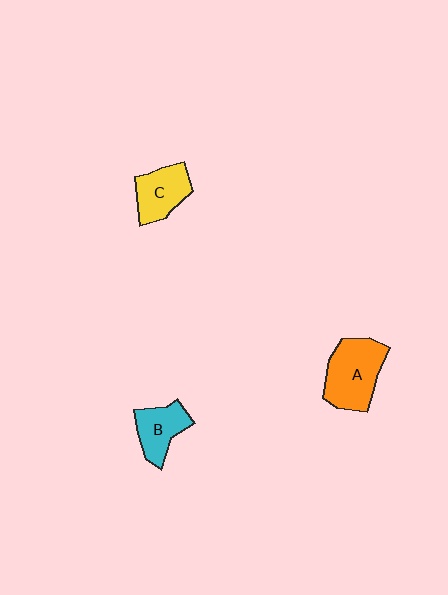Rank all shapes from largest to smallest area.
From largest to smallest: A (orange), C (yellow), B (cyan).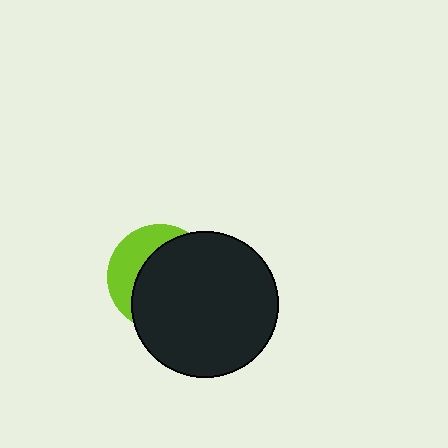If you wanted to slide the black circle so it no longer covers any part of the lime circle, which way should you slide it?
Slide it right — that is the most direct way to separate the two shapes.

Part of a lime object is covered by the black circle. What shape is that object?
It is a circle.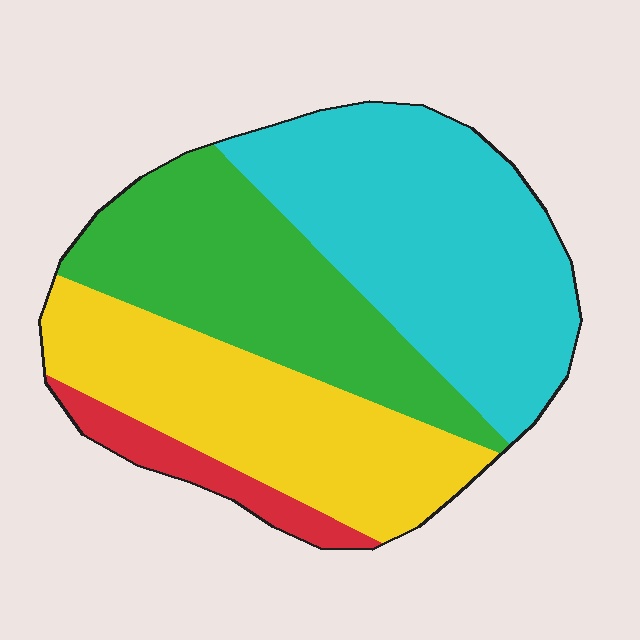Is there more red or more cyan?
Cyan.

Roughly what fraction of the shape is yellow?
Yellow covers about 30% of the shape.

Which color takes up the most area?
Cyan, at roughly 35%.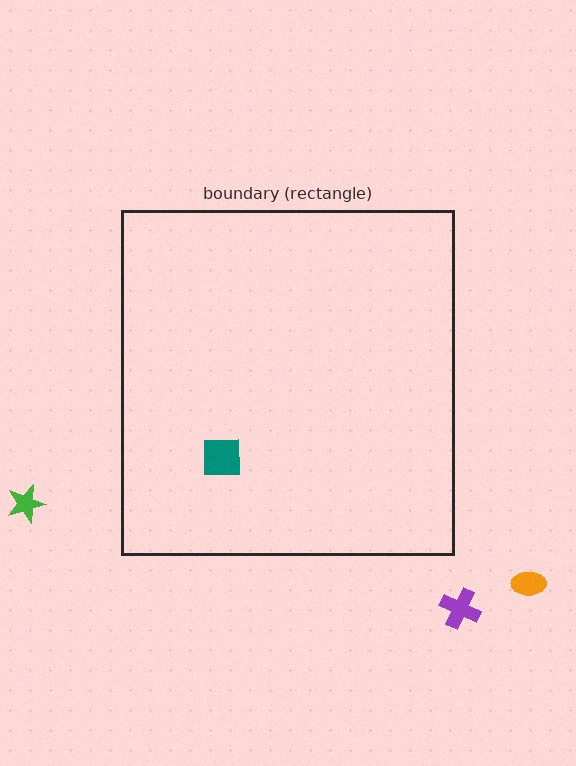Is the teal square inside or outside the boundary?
Inside.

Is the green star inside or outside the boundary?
Outside.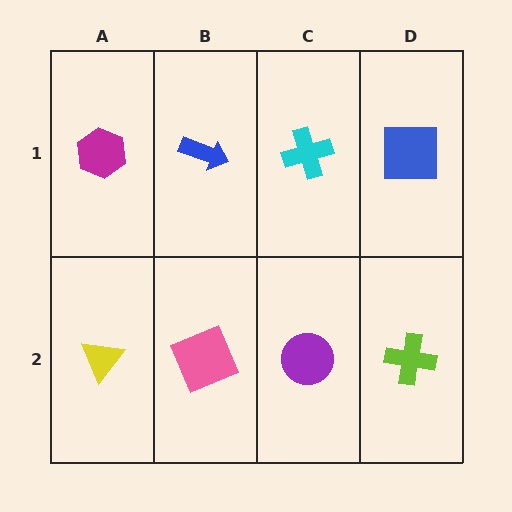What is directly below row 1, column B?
A pink square.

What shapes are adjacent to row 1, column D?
A lime cross (row 2, column D), a cyan cross (row 1, column C).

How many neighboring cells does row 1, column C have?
3.